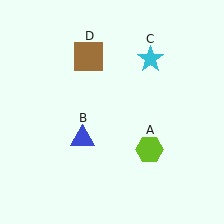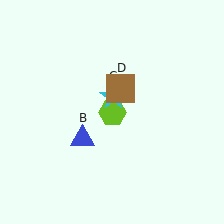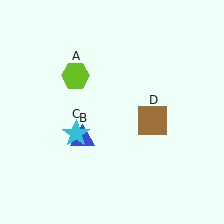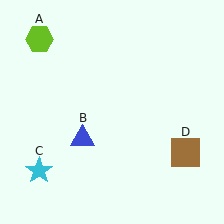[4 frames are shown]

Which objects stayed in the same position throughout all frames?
Blue triangle (object B) remained stationary.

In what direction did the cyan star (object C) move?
The cyan star (object C) moved down and to the left.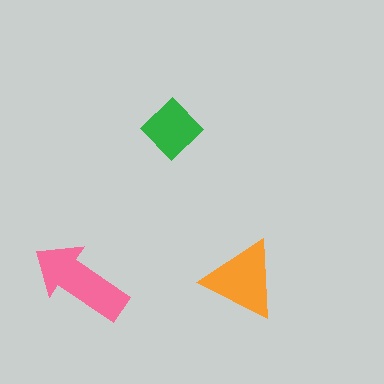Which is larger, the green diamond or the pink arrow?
The pink arrow.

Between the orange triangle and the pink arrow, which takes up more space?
The pink arrow.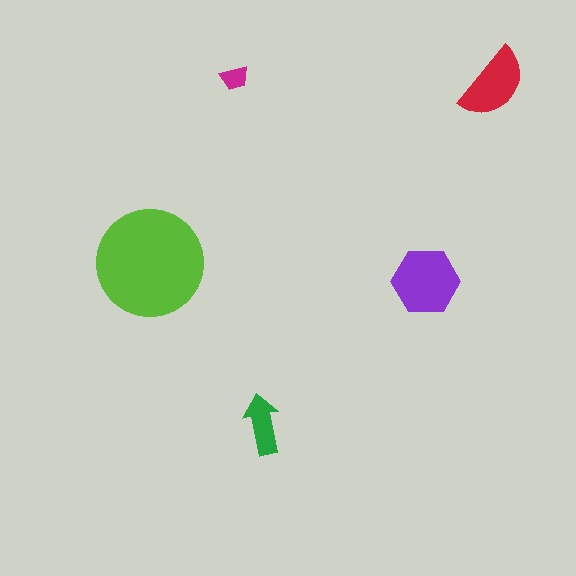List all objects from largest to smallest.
The lime circle, the purple hexagon, the red semicircle, the green arrow, the magenta trapezoid.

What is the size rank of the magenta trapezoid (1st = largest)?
5th.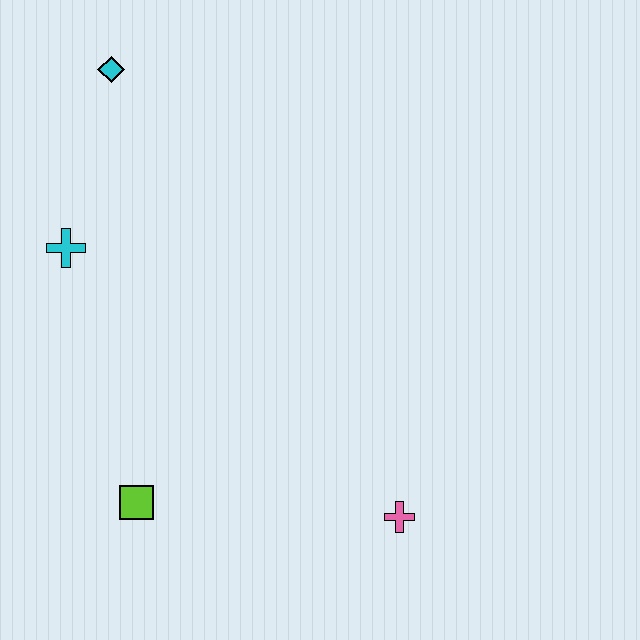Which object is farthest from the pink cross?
The cyan diamond is farthest from the pink cross.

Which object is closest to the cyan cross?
The cyan diamond is closest to the cyan cross.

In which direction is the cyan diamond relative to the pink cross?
The cyan diamond is above the pink cross.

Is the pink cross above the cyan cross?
No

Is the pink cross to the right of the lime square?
Yes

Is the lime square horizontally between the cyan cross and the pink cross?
Yes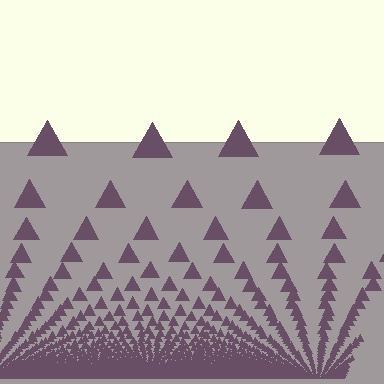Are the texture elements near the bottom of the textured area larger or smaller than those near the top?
Smaller. The gradient is inverted — elements near the bottom are smaller and denser.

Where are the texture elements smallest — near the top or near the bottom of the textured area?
Near the bottom.